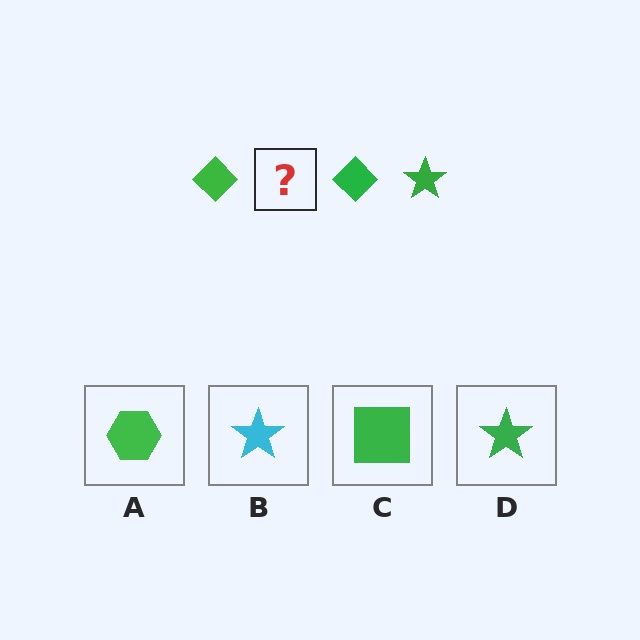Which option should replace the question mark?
Option D.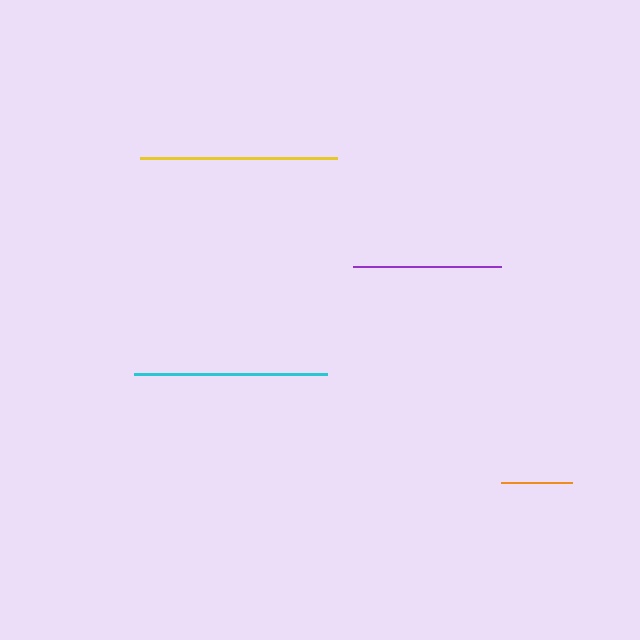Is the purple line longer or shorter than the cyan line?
The cyan line is longer than the purple line.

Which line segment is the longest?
The yellow line is the longest at approximately 197 pixels.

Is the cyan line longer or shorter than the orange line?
The cyan line is longer than the orange line.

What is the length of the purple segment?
The purple segment is approximately 149 pixels long.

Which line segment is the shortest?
The orange line is the shortest at approximately 71 pixels.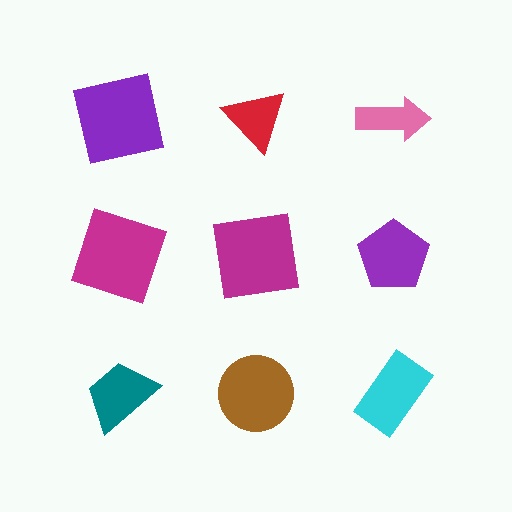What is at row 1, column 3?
A pink arrow.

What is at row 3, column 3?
A cyan rectangle.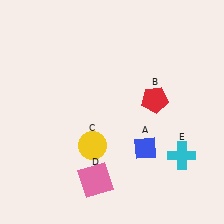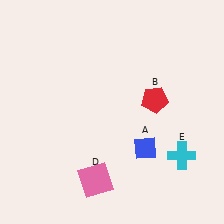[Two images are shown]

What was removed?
The yellow circle (C) was removed in Image 2.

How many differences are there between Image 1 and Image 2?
There is 1 difference between the two images.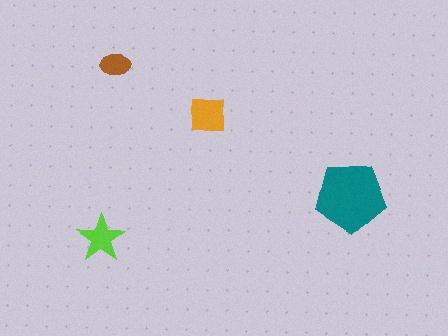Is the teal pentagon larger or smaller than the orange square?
Larger.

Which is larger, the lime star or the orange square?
The orange square.